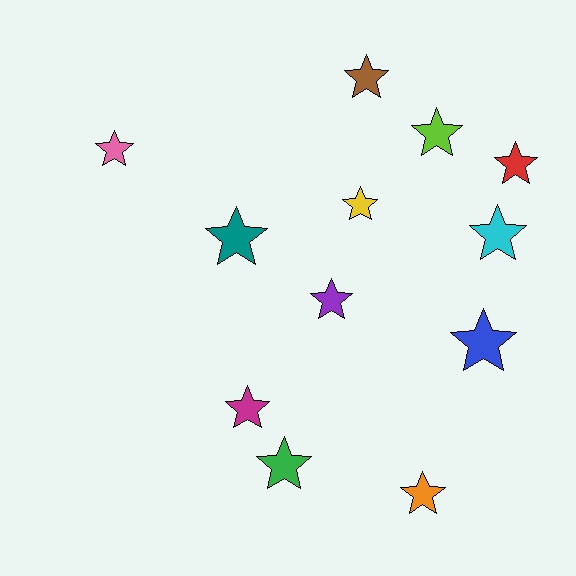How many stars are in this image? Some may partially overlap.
There are 12 stars.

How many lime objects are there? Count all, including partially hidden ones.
There is 1 lime object.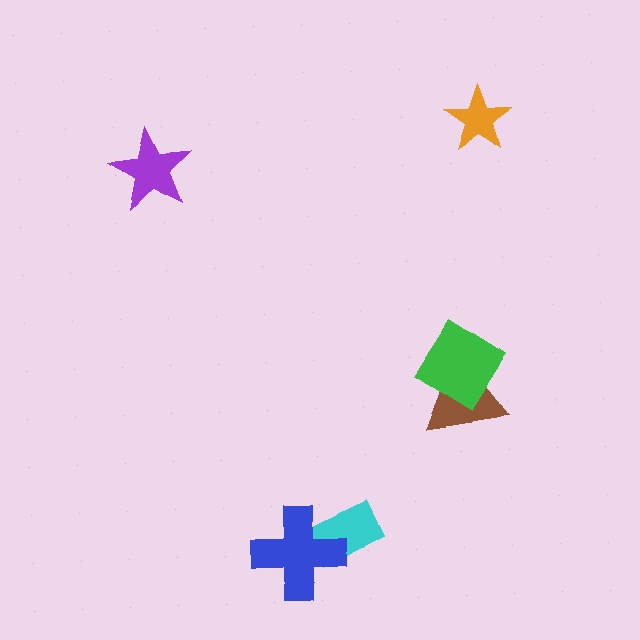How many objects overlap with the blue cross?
1 object overlaps with the blue cross.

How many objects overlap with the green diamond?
1 object overlaps with the green diamond.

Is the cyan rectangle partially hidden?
Yes, it is partially covered by another shape.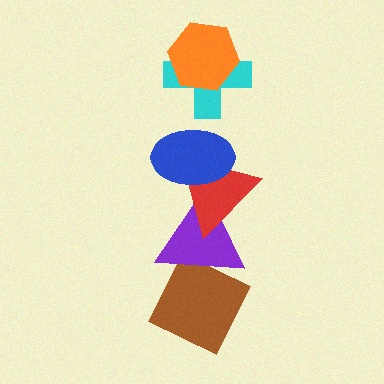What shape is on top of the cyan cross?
The orange hexagon is on top of the cyan cross.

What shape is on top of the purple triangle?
The red triangle is on top of the purple triangle.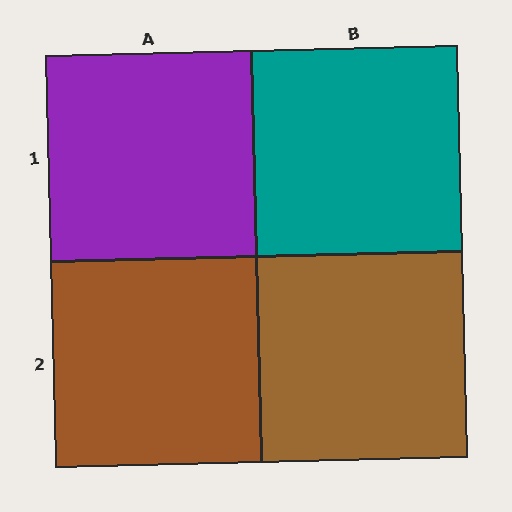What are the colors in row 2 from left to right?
Brown, brown.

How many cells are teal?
1 cell is teal.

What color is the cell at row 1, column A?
Purple.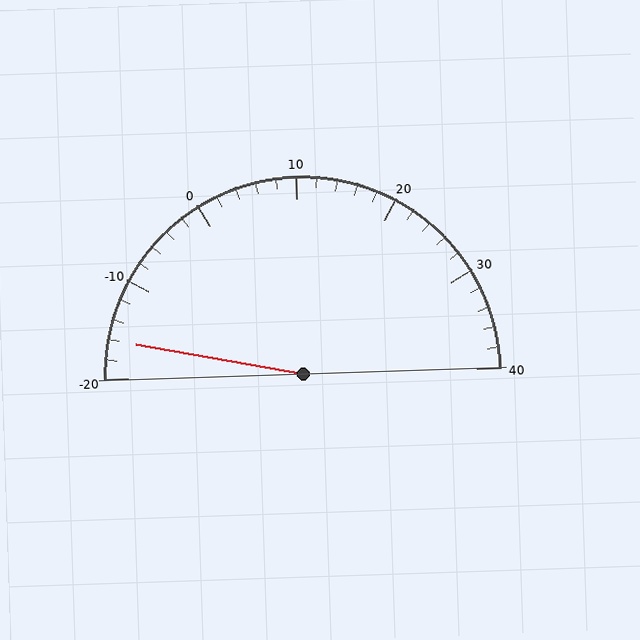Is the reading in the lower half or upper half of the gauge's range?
The reading is in the lower half of the range (-20 to 40).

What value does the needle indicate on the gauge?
The needle indicates approximately -16.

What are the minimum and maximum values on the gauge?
The gauge ranges from -20 to 40.